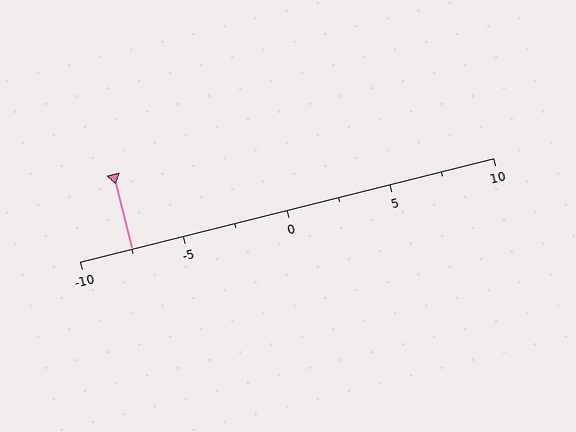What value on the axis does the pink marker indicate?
The marker indicates approximately -7.5.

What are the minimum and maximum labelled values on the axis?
The axis runs from -10 to 10.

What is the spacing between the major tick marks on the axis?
The major ticks are spaced 5 apart.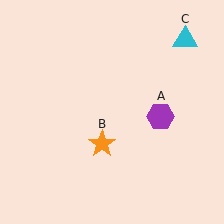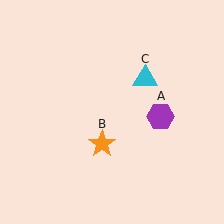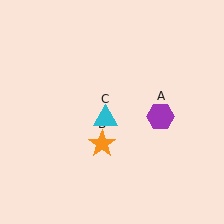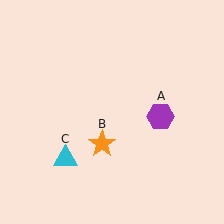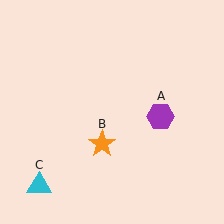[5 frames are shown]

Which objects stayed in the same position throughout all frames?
Purple hexagon (object A) and orange star (object B) remained stationary.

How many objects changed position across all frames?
1 object changed position: cyan triangle (object C).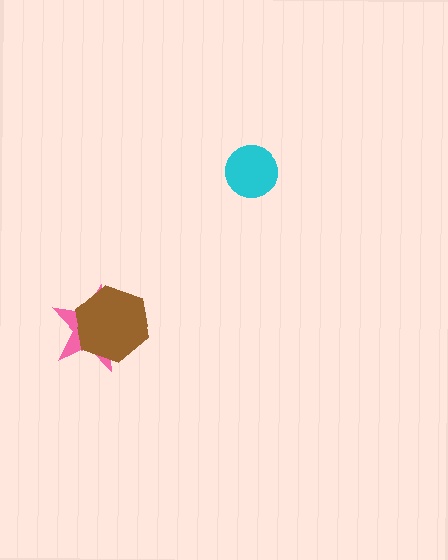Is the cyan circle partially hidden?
No, no other shape covers it.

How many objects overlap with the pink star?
1 object overlaps with the pink star.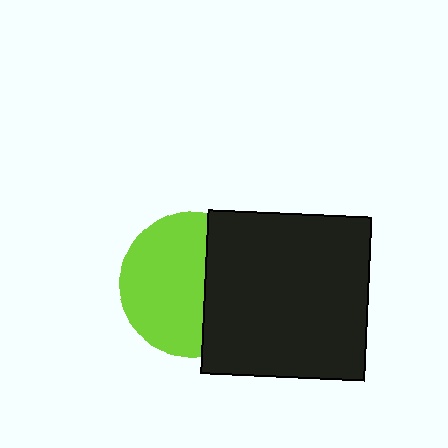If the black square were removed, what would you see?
You would see the complete lime circle.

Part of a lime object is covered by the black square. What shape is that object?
It is a circle.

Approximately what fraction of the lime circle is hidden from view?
Roughly 39% of the lime circle is hidden behind the black square.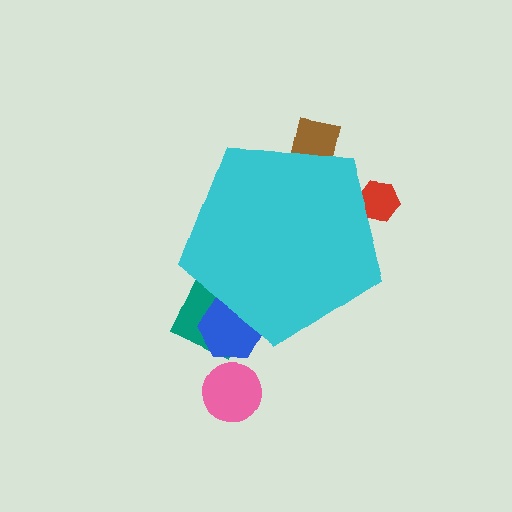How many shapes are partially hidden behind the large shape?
4 shapes are partially hidden.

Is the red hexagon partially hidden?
Yes, the red hexagon is partially hidden behind the cyan pentagon.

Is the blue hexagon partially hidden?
Yes, the blue hexagon is partially hidden behind the cyan pentagon.